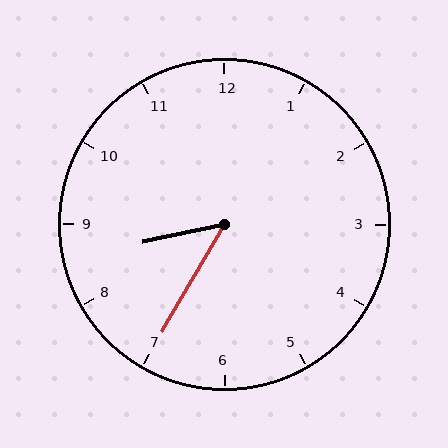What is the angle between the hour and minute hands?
Approximately 48 degrees.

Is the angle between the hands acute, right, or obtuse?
It is acute.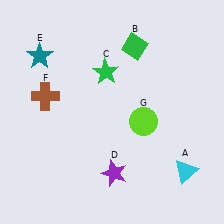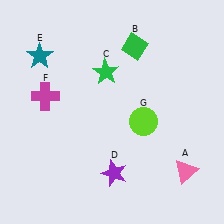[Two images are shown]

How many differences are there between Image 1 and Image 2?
There are 2 differences between the two images.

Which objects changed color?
A changed from cyan to pink. F changed from brown to magenta.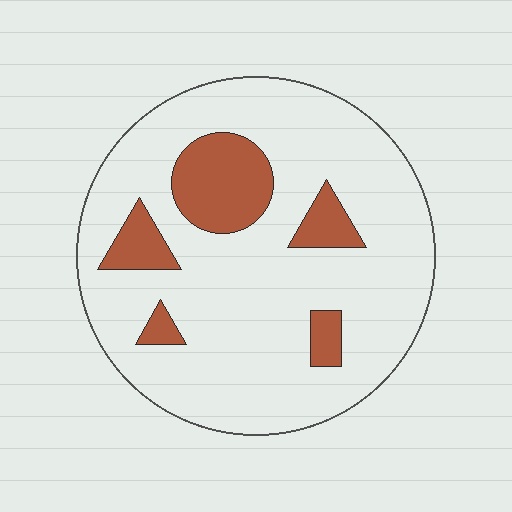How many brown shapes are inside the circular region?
5.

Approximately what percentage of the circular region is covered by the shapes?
Approximately 15%.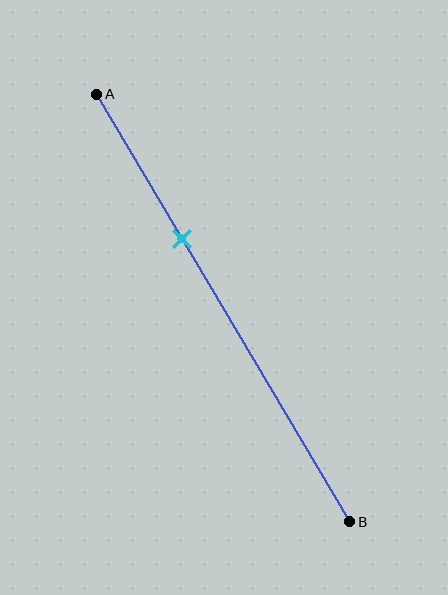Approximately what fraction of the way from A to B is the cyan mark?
The cyan mark is approximately 35% of the way from A to B.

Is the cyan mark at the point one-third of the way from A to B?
Yes, the mark is approximately at the one-third point.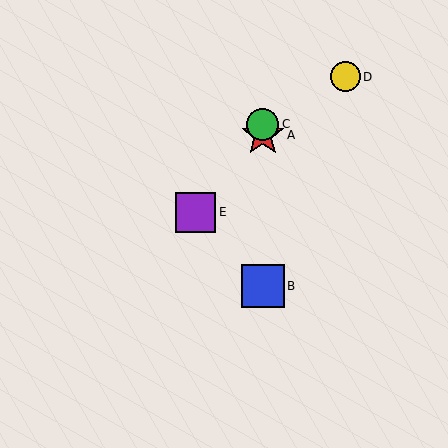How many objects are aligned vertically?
3 objects (A, B, C) are aligned vertically.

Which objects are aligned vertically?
Objects A, B, C are aligned vertically.